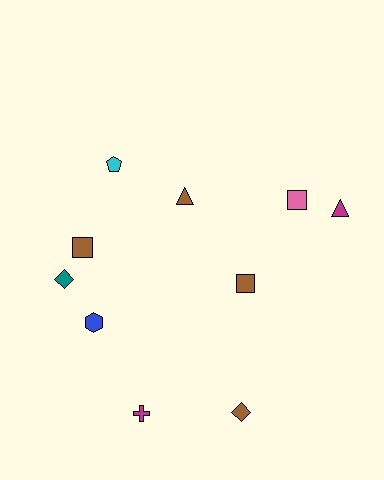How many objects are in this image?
There are 10 objects.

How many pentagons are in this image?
There is 1 pentagon.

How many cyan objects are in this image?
There is 1 cyan object.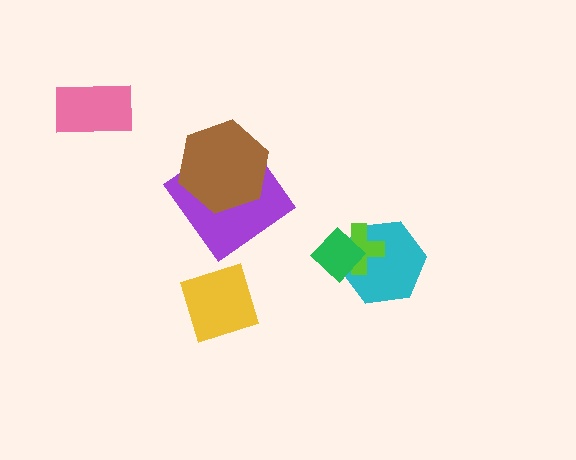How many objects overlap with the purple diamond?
1 object overlaps with the purple diamond.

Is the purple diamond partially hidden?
Yes, it is partially covered by another shape.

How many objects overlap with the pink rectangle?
0 objects overlap with the pink rectangle.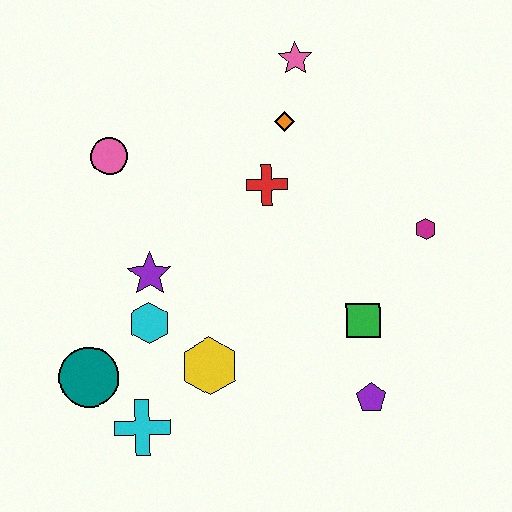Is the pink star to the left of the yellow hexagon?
No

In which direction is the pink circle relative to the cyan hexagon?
The pink circle is above the cyan hexagon.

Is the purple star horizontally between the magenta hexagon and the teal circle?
Yes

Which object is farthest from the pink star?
The cyan cross is farthest from the pink star.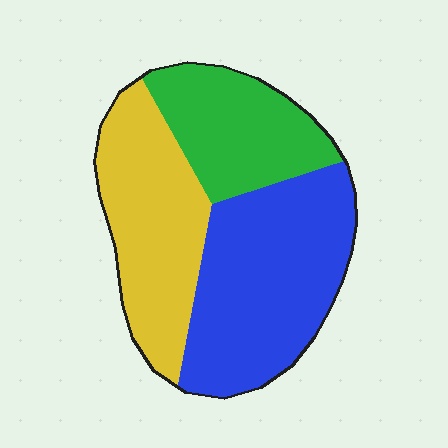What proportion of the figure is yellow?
Yellow covers 33% of the figure.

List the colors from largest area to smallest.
From largest to smallest: blue, yellow, green.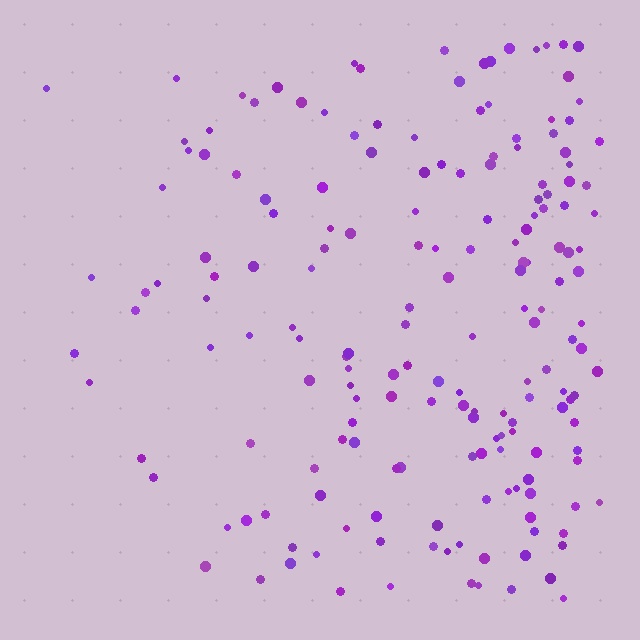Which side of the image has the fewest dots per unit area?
The left.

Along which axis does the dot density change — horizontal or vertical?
Horizontal.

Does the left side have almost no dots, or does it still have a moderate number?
Still a moderate number, just noticeably fewer than the right.